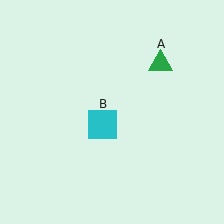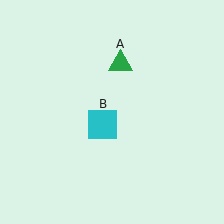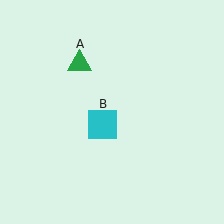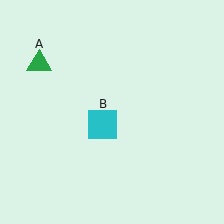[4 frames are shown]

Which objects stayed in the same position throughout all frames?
Cyan square (object B) remained stationary.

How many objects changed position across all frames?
1 object changed position: green triangle (object A).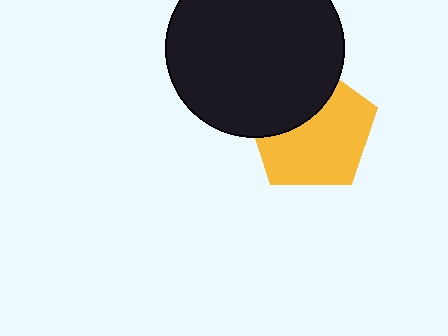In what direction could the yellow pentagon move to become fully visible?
The yellow pentagon could move down. That would shift it out from behind the black circle entirely.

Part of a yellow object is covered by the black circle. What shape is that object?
It is a pentagon.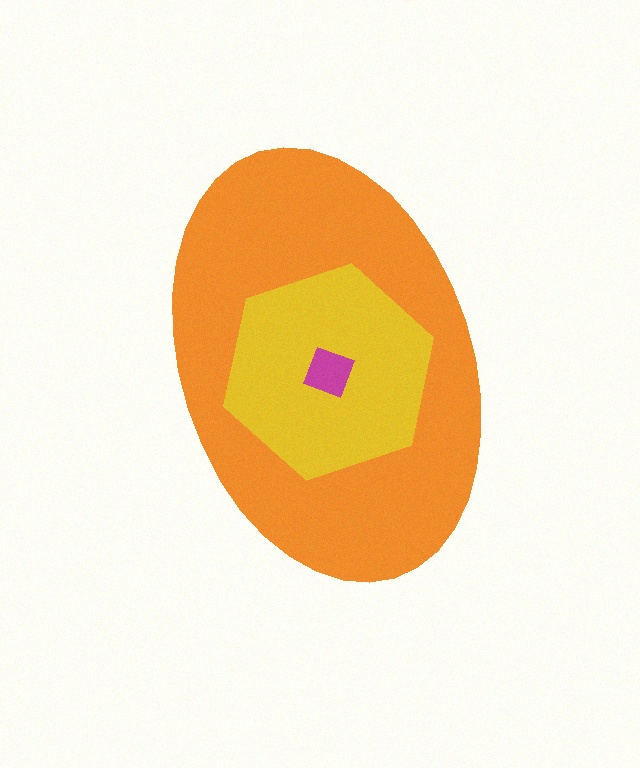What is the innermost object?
The magenta diamond.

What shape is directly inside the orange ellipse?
The yellow hexagon.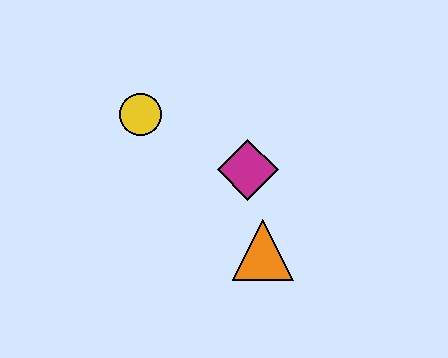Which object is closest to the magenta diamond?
The orange triangle is closest to the magenta diamond.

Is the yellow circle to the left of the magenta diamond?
Yes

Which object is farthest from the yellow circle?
The orange triangle is farthest from the yellow circle.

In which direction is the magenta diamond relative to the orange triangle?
The magenta diamond is above the orange triangle.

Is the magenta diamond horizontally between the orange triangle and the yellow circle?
Yes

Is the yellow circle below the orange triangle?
No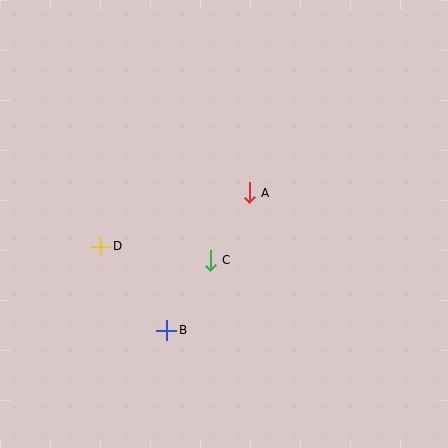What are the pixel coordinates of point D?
Point D is at (101, 246).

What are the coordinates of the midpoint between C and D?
The midpoint between C and D is at (155, 253).